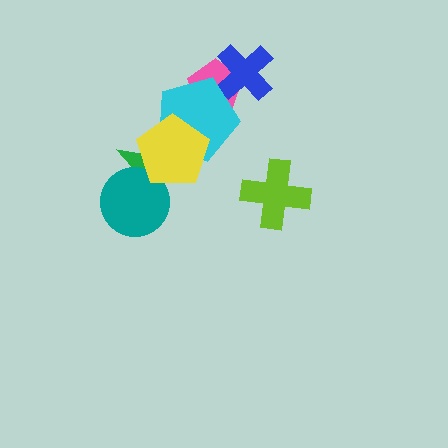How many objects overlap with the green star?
3 objects overlap with the green star.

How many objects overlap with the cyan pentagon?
3 objects overlap with the cyan pentagon.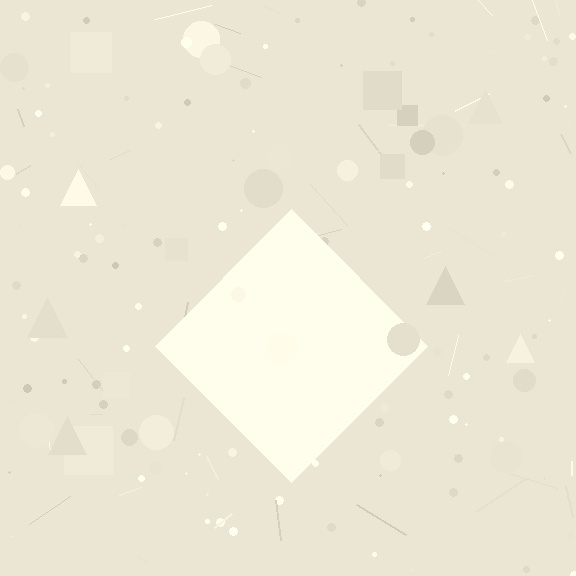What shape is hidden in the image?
A diamond is hidden in the image.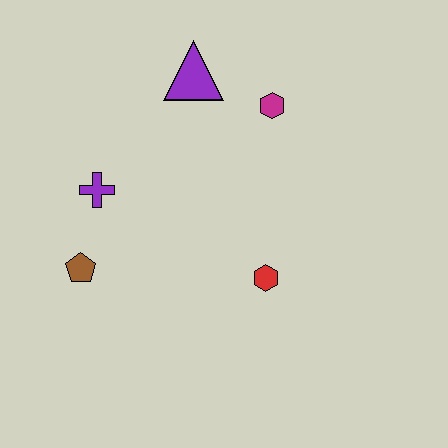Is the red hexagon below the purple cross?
Yes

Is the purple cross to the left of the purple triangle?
Yes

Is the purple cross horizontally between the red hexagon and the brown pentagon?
Yes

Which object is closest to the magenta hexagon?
The purple triangle is closest to the magenta hexagon.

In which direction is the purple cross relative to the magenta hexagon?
The purple cross is to the left of the magenta hexagon.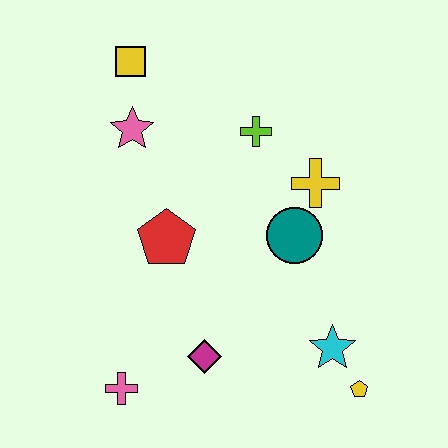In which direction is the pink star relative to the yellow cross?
The pink star is to the left of the yellow cross.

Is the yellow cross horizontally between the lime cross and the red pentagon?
No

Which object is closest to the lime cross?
The yellow cross is closest to the lime cross.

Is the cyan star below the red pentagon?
Yes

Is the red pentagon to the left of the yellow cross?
Yes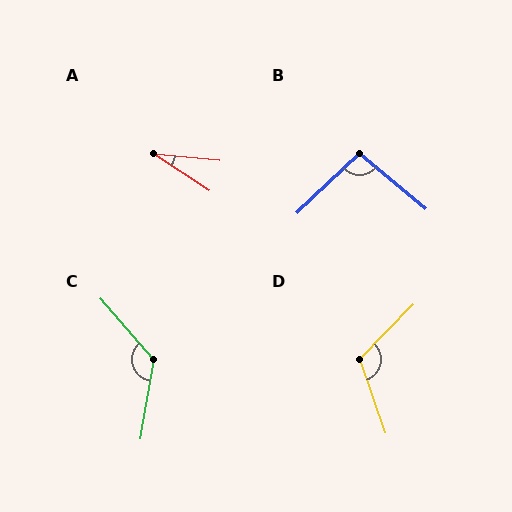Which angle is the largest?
C, at approximately 129 degrees.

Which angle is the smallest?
A, at approximately 28 degrees.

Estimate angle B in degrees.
Approximately 97 degrees.